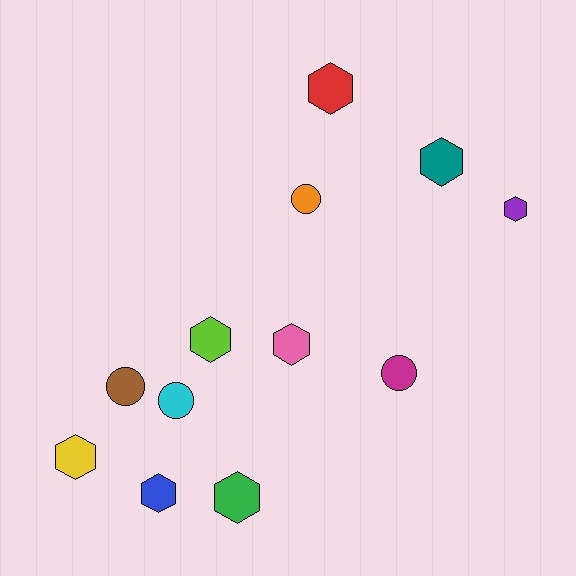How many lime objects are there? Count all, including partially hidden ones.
There is 1 lime object.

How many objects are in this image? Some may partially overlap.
There are 12 objects.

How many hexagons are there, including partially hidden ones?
There are 8 hexagons.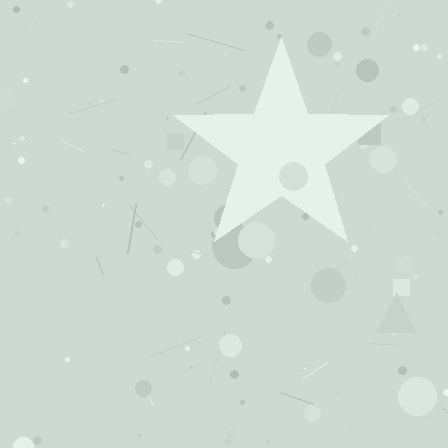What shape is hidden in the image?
A star is hidden in the image.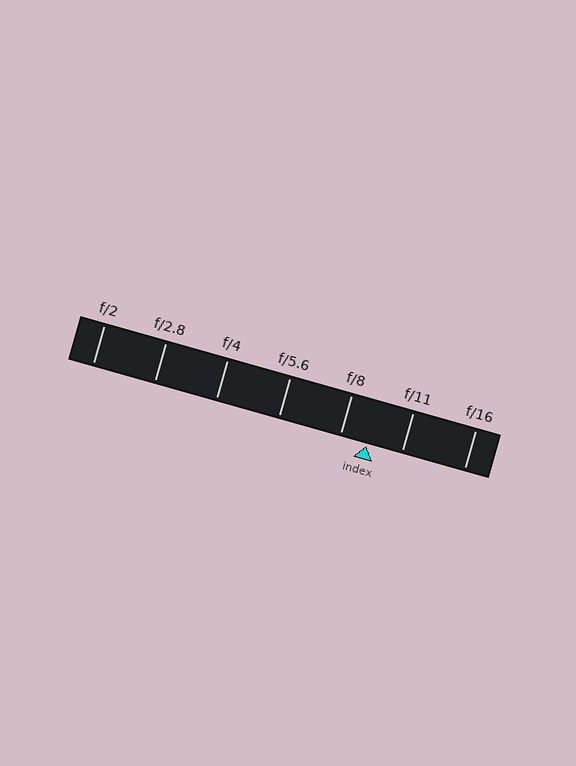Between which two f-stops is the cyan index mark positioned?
The index mark is between f/8 and f/11.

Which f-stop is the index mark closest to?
The index mark is closest to f/8.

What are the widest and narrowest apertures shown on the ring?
The widest aperture shown is f/2 and the narrowest is f/16.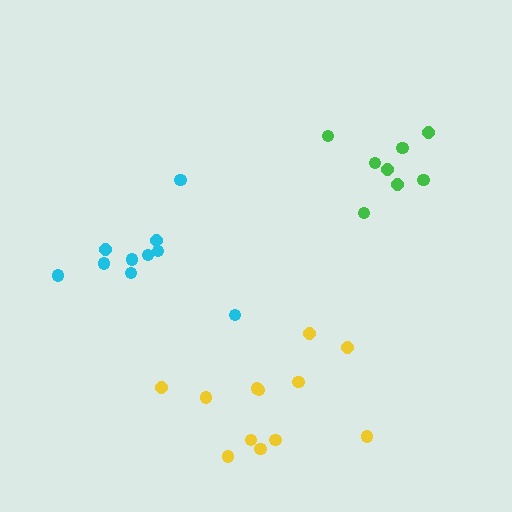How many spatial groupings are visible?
There are 3 spatial groupings.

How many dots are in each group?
Group 1: 12 dots, Group 2: 8 dots, Group 3: 10 dots (30 total).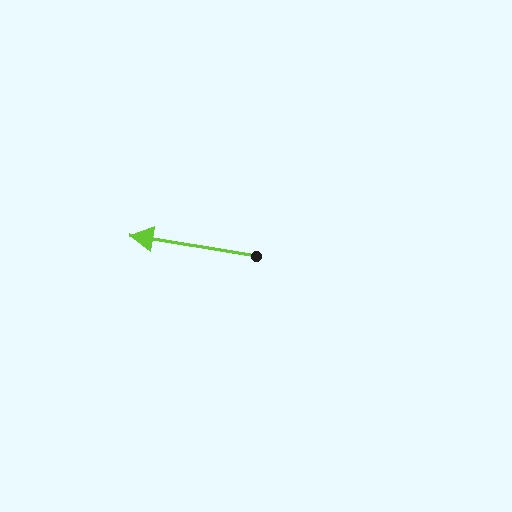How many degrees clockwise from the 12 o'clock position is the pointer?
Approximately 279 degrees.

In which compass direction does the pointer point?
West.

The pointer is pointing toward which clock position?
Roughly 9 o'clock.